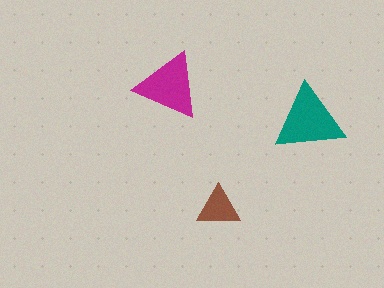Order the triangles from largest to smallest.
the teal one, the magenta one, the brown one.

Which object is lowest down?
The brown triangle is bottommost.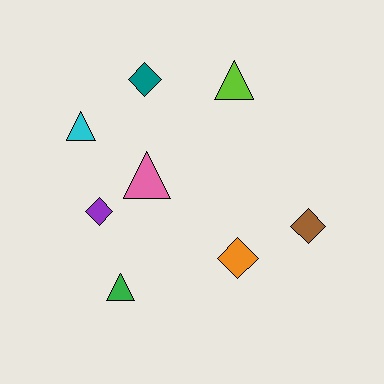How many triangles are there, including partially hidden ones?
There are 4 triangles.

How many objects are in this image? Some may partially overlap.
There are 8 objects.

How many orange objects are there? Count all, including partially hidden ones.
There is 1 orange object.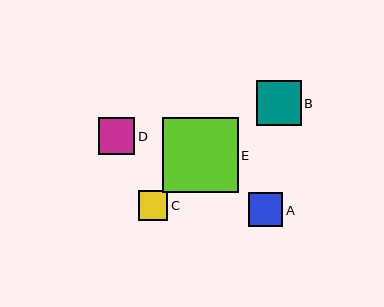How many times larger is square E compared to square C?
Square E is approximately 2.6 times the size of square C.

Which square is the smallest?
Square C is the smallest with a size of approximately 29 pixels.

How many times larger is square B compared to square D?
Square B is approximately 1.2 times the size of square D.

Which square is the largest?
Square E is the largest with a size of approximately 76 pixels.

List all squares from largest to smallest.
From largest to smallest: E, B, D, A, C.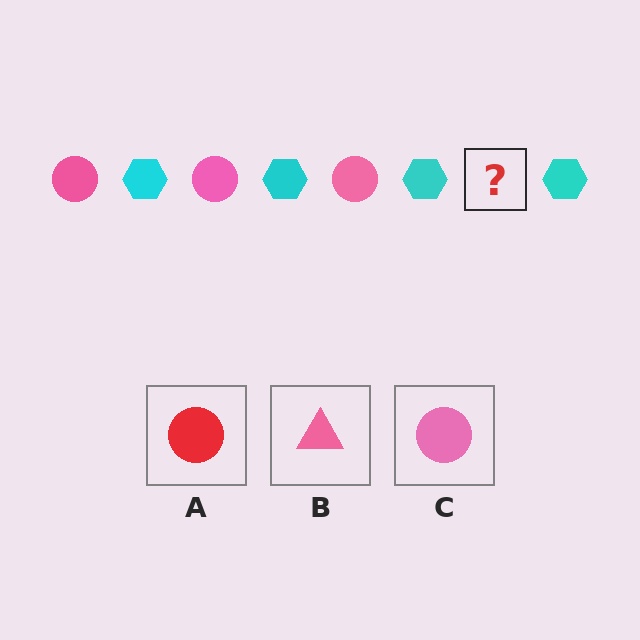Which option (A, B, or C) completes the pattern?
C.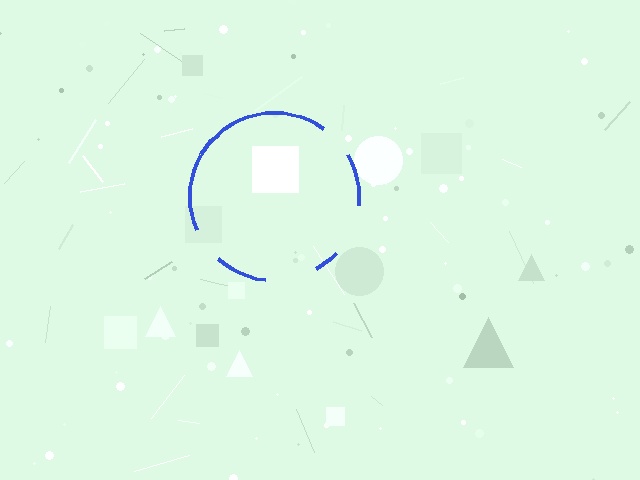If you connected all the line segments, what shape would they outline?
They would outline a circle.